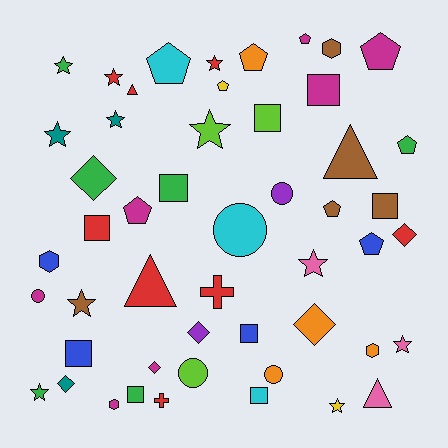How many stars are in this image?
There are 11 stars.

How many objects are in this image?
There are 50 objects.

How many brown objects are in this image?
There are 5 brown objects.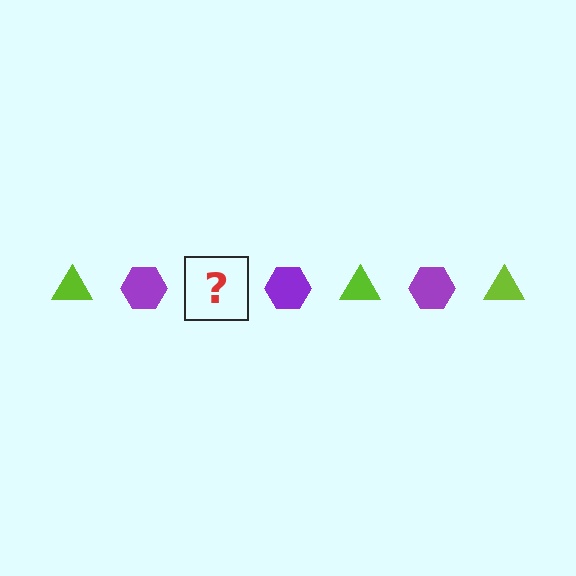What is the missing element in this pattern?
The missing element is a lime triangle.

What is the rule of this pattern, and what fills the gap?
The rule is that the pattern alternates between lime triangle and purple hexagon. The gap should be filled with a lime triangle.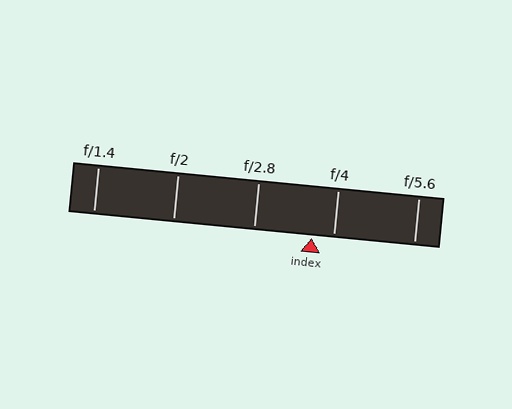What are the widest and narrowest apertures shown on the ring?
The widest aperture shown is f/1.4 and the narrowest is f/5.6.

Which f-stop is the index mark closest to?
The index mark is closest to f/4.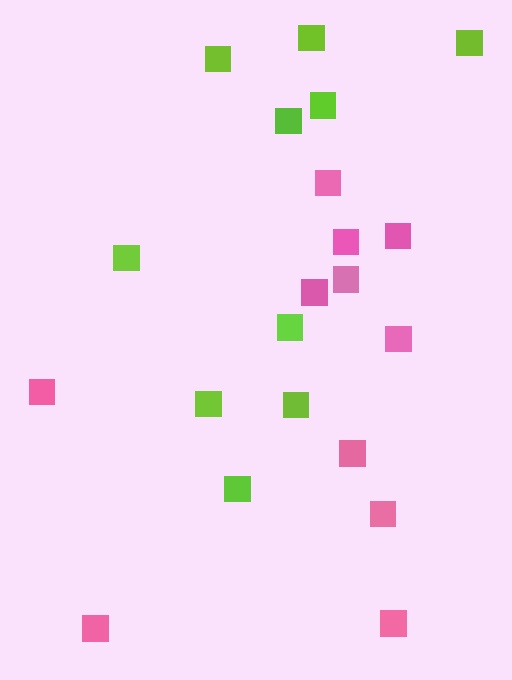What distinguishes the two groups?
There are 2 groups: one group of lime squares (10) and one group of pink squares (11).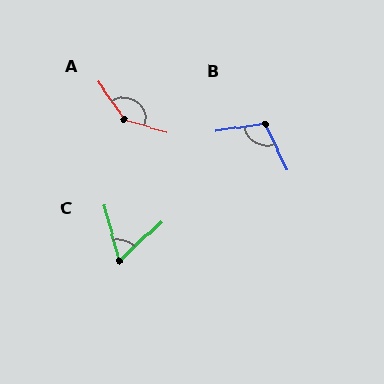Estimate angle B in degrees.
Approximately 107 degrees.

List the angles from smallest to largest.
C (63°), B (107°), A (141°).